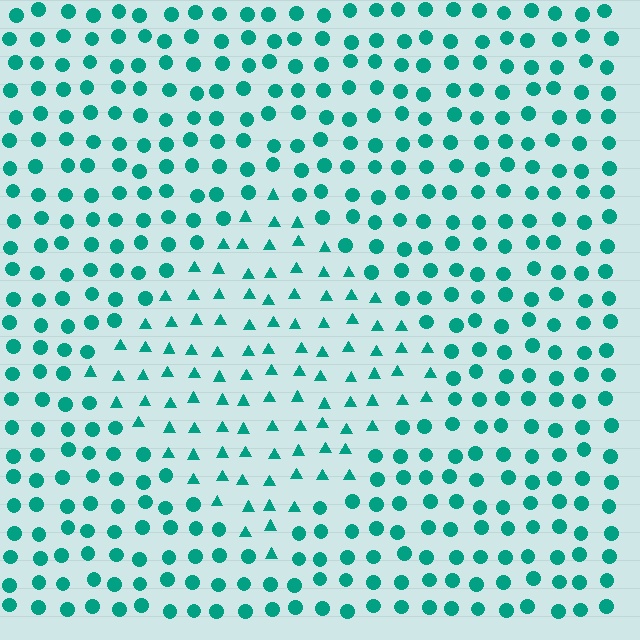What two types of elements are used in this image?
The image uses triangles inside the diamond region and circles outside it.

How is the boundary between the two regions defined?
The boundary is defined by a change in element shape: triangles inside vs. circles outside. All elements share the same color and spacing.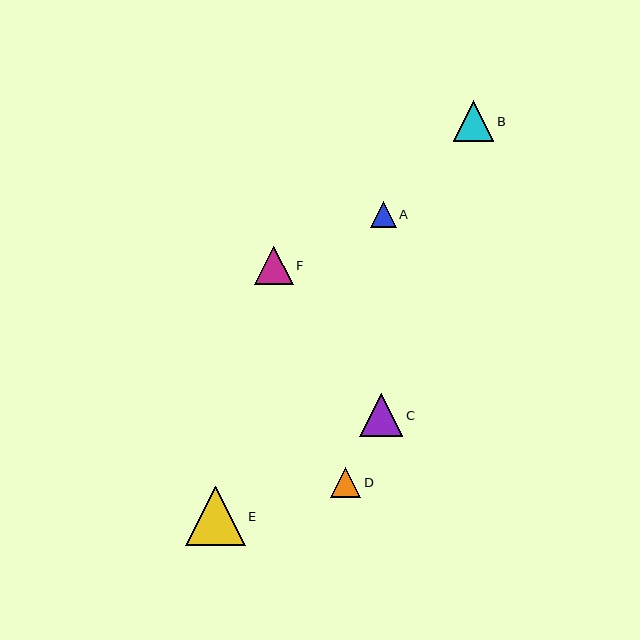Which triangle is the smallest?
Triangle A is the smallest with a size of approximately 26 pixels.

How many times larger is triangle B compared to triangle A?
Triangle B is approximately 1.6 times the size of triangle A.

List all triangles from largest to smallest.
From largest to smallest: E, C, B, F, D, A.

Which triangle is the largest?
Triangle E is the largest with a size of approximately 60 pixels.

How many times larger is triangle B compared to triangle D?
Triangle B is approximately 1.3 times the size of triangle D.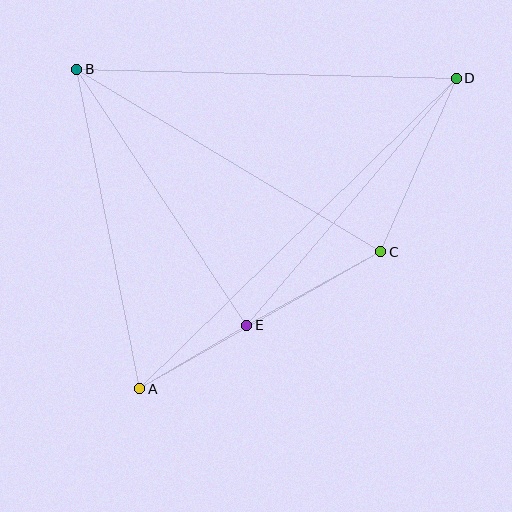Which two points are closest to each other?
Points A and E are closest to each other.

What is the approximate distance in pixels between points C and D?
The distance between C and D is approximately 189 pixels.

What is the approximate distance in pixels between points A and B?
The distance between A and B is approximately 326 pixels.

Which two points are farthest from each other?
Points A and D are farthest from each other.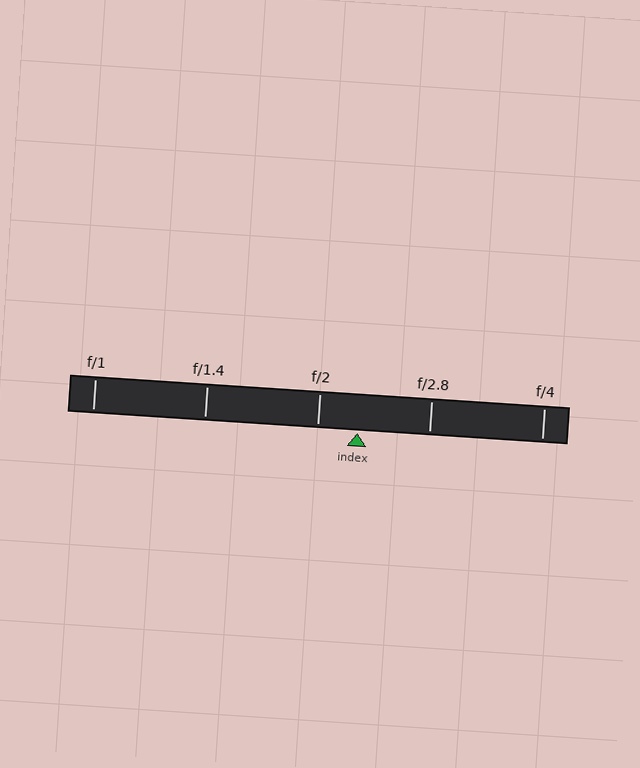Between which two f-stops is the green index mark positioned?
The index mark is between f/2 and f/2.8.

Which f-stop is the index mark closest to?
The index mark is closest to f/2.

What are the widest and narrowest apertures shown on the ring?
The widest aperture shown is f/1 and the narrowest is f/4.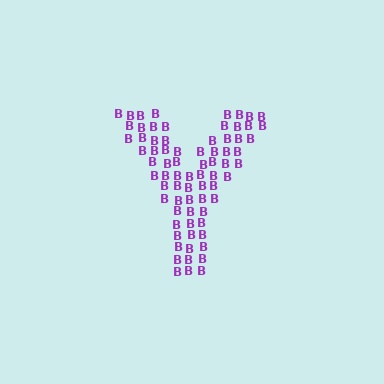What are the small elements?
The small elements are letter B's.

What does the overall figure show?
The overall figure shows the letter Y.